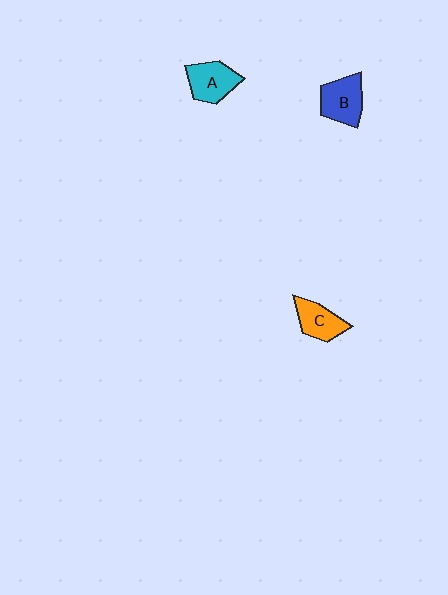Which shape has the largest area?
Shape B (blue).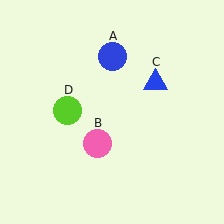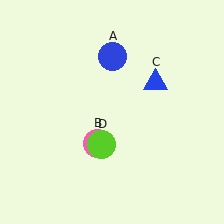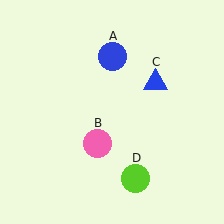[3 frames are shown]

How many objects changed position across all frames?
1 object changed position: lime circle (object D).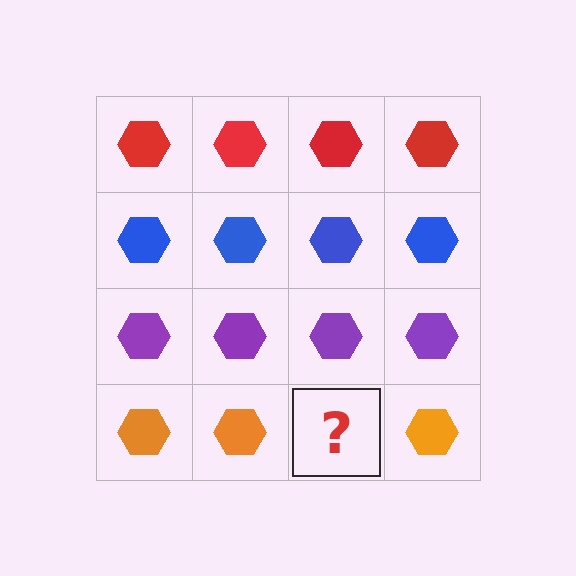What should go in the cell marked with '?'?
The missing cell should contain an orange hexagon.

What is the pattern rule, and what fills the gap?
The rule is that each row has a consistent color. The gap should be filled with an orange hexagon.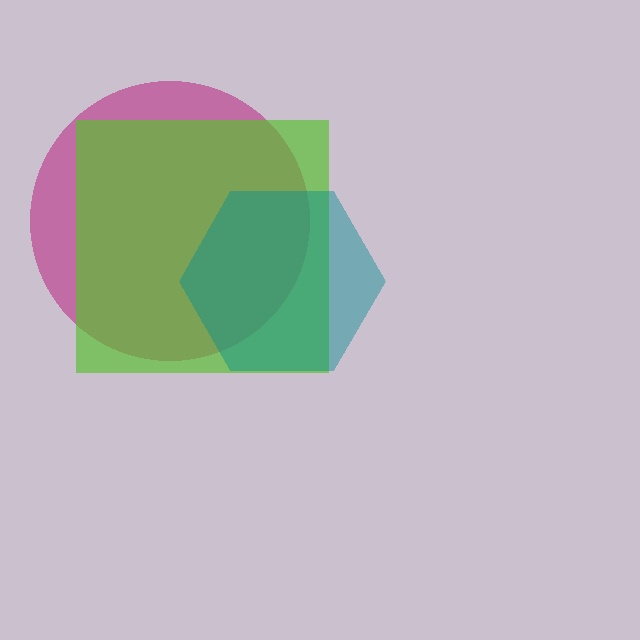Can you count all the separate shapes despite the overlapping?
Yes, there are 3 separate shapes.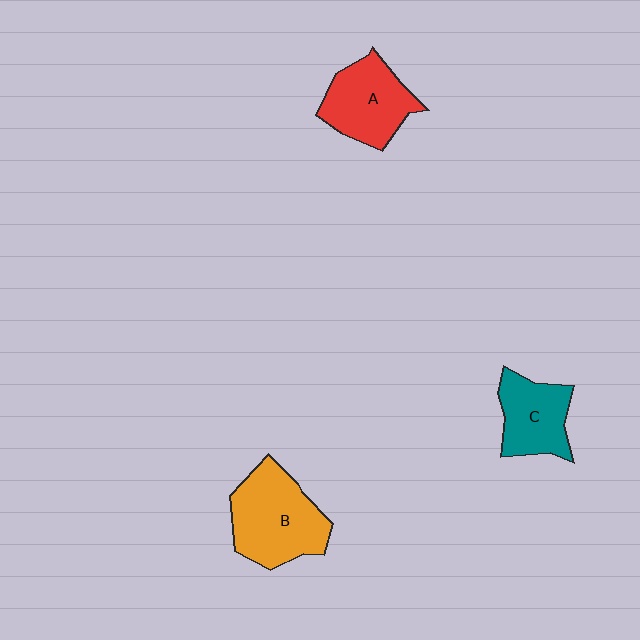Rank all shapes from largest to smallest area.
From largest to smallest: B (orange), A (red), C (teal).